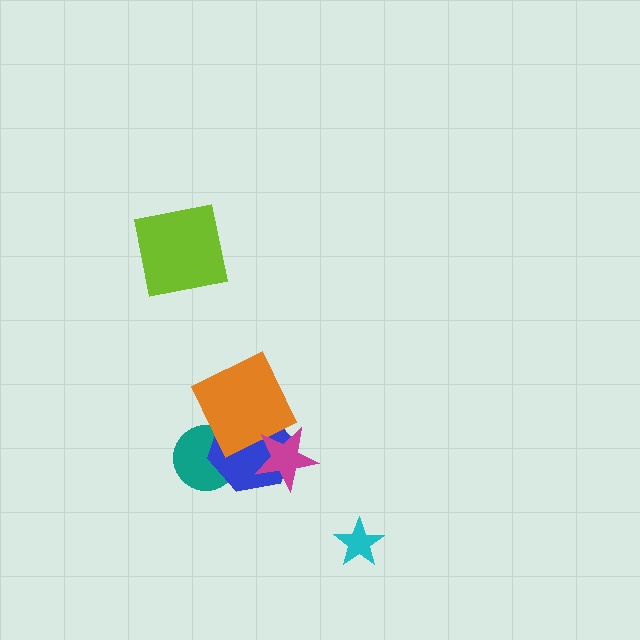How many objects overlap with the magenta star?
1 object overlaps with the magenta star.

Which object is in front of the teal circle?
The blue hexagon is in front of the teal circle.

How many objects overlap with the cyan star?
0 objects overlap with the cyan star.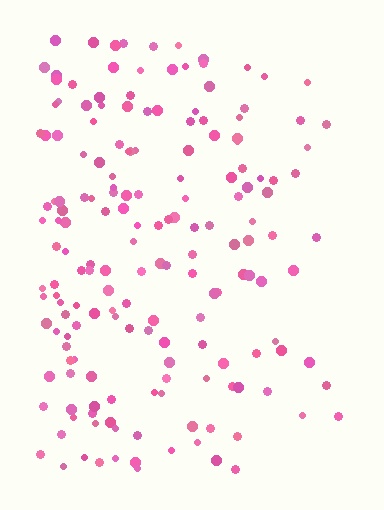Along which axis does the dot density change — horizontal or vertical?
Horizontal.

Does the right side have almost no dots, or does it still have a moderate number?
Still a moderate number, just noticeably fewer than the left.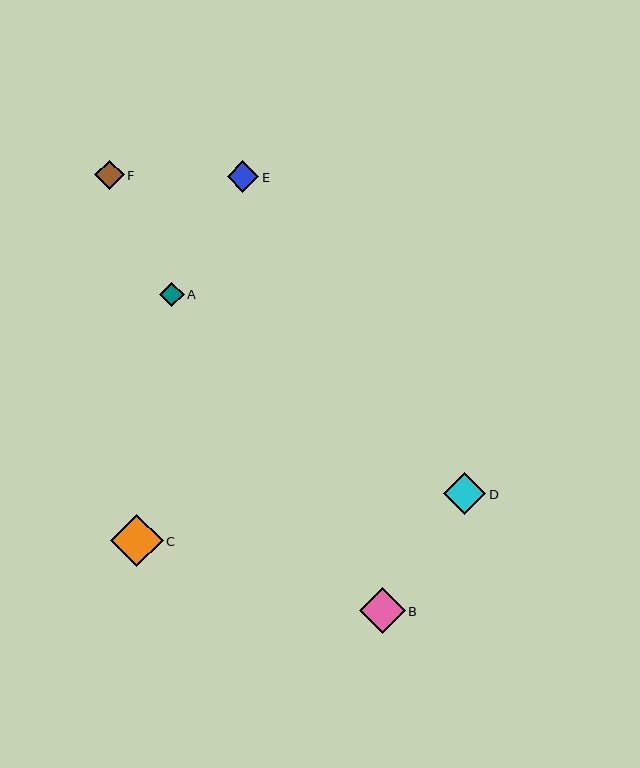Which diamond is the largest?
Diamond C is the largest with a size of approximately 53 pixels.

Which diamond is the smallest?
Diamond A is the smallest with a size of approximately 24 pixels.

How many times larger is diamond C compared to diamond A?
Diamond C is approximately 2.2 times the size of diamond A.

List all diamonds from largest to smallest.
From largest to smallest: C, B, D, E, F, A.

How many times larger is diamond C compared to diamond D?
Diamond C is approximately 1.3 times the size of diamond D.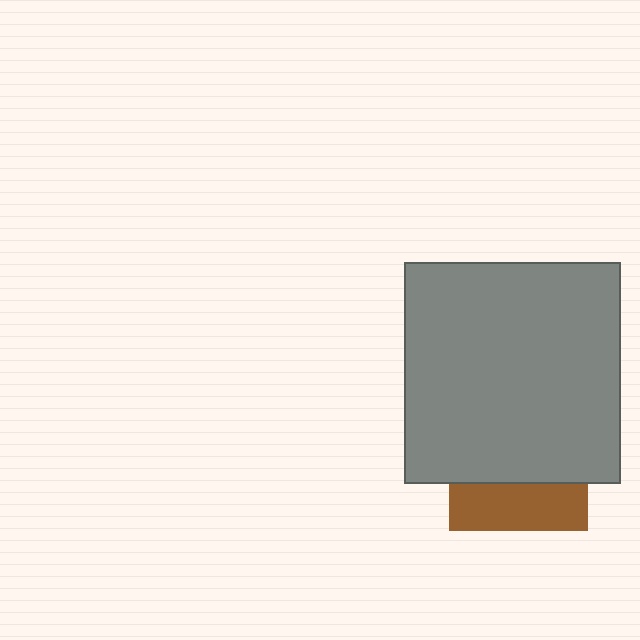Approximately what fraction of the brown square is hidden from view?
Roughly 66% of the brown square is hidden behind the gray rectangle.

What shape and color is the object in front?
The object in front is a gray rectangle.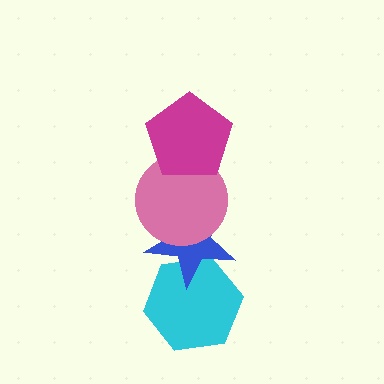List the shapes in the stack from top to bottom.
From top to bottom: the magenta pentagon, the pink circle, the blue star, the cyan hexagon.